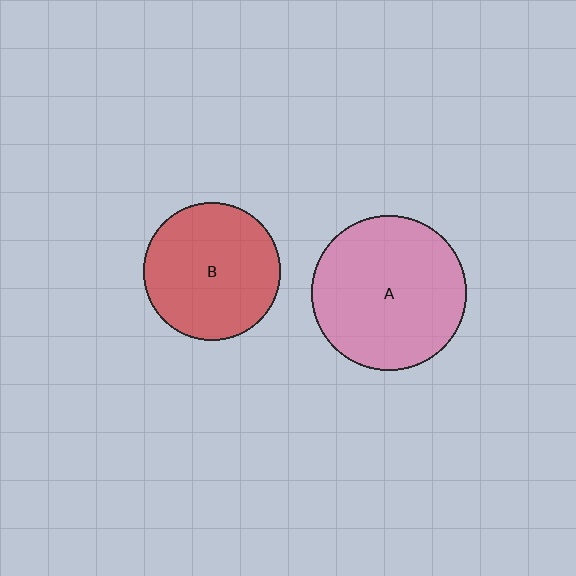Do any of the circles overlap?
No, none of the circles overlap.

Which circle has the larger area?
Circle A (pink).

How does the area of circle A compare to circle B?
Approximately 1.3 times.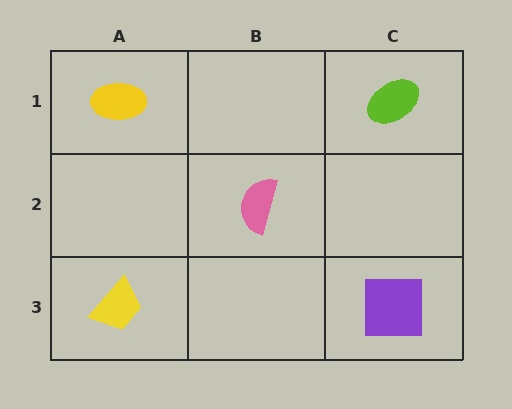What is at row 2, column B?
A pink semicircle.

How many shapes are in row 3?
2 shapes.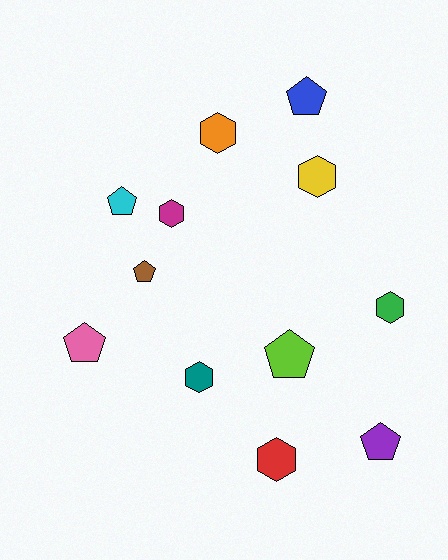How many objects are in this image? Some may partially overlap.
There are 12 objects.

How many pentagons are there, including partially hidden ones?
There are 6 pentagons.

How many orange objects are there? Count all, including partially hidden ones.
There is 1 orange object.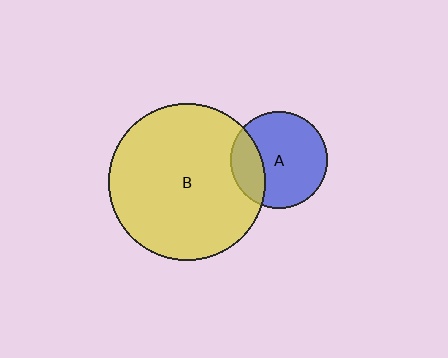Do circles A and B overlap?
Yes.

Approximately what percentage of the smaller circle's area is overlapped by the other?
Approximately 25%.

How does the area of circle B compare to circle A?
Approximately 2.7 times.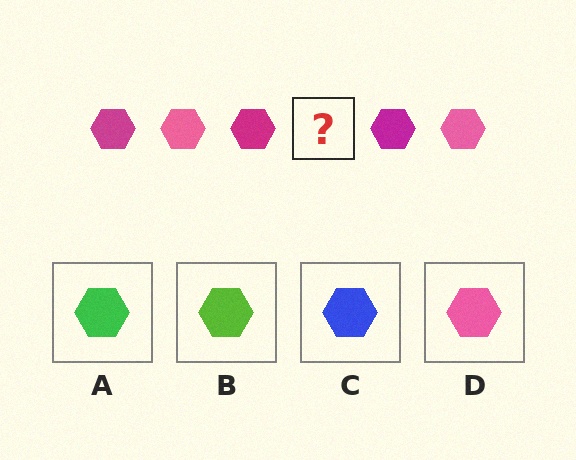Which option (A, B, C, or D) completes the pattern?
D.